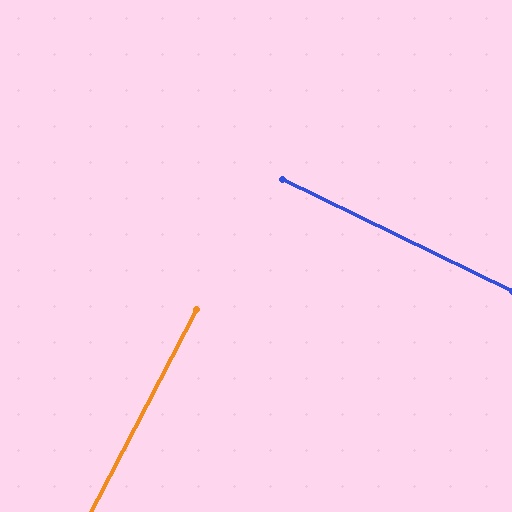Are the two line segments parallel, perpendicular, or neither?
Perpendicular — they meet at approximately 89°.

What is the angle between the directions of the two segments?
Approximately 89 degrees.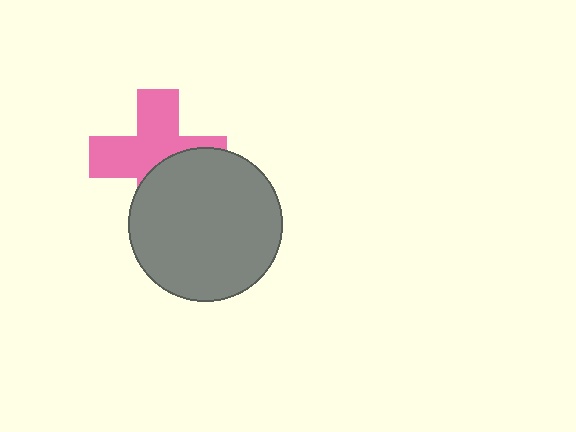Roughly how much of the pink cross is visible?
About half of it is visible (roughly 59%).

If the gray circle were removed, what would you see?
You would see the complete pink cross.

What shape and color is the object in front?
The object in front is a gray circle.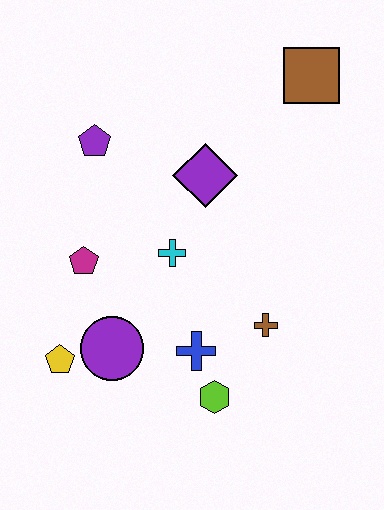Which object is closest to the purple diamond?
The cyan cross is closest to the purple diamond.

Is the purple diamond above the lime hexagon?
Yes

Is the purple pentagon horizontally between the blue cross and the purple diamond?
No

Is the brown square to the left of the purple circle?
No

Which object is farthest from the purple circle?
The brown square is farthest from the purple circle.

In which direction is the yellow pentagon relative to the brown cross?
The yellow pentagon is to the left of the brown cross.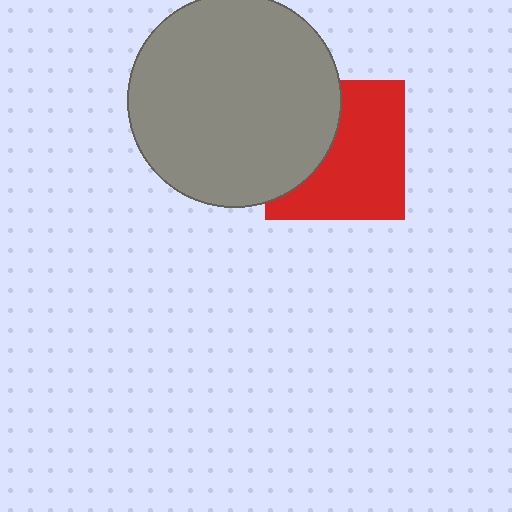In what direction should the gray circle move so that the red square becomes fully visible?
The gray circle should move left. That is the shortest direction to clear the overlap and leave the red square fully visible.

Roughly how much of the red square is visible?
About half of it is visible (roughly 62%).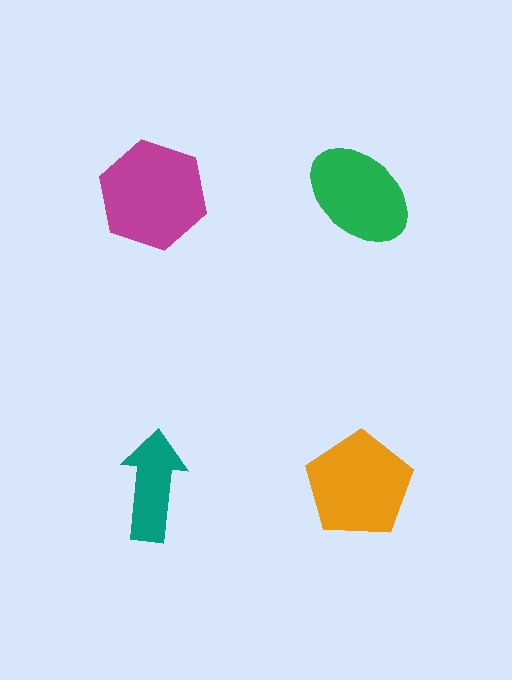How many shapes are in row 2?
2 shapes.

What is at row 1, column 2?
A green ellipse.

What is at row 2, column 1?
A teal arrow.